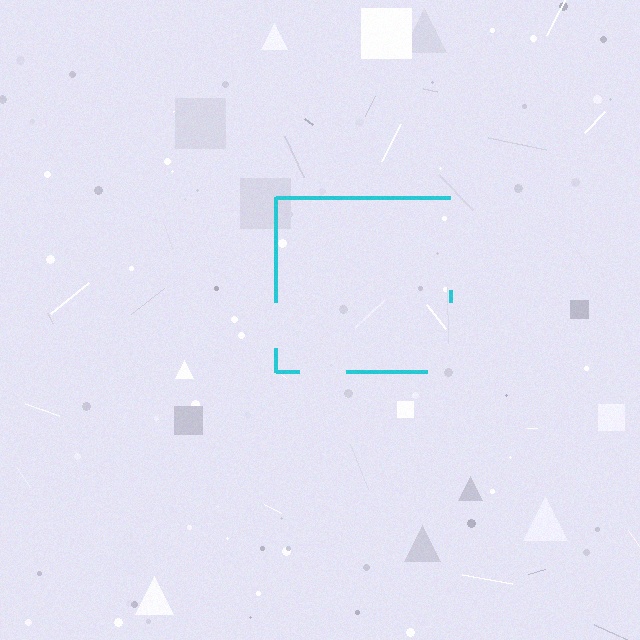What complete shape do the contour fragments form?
The contour fragments form a square.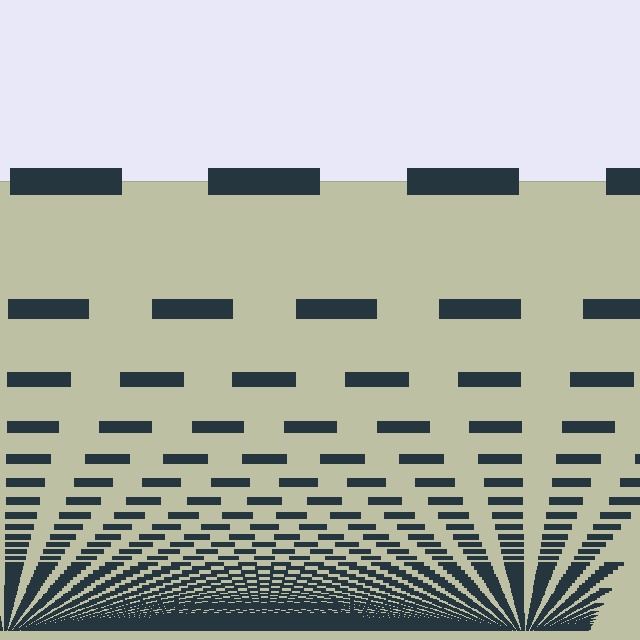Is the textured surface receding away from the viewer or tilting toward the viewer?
The surface appears to tilt toward the viewer. Texture elements get larger and sparser toward the top.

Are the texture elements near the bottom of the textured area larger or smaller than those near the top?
Smaller. The gradient is inverted — elements near the bottom are smaller and denser.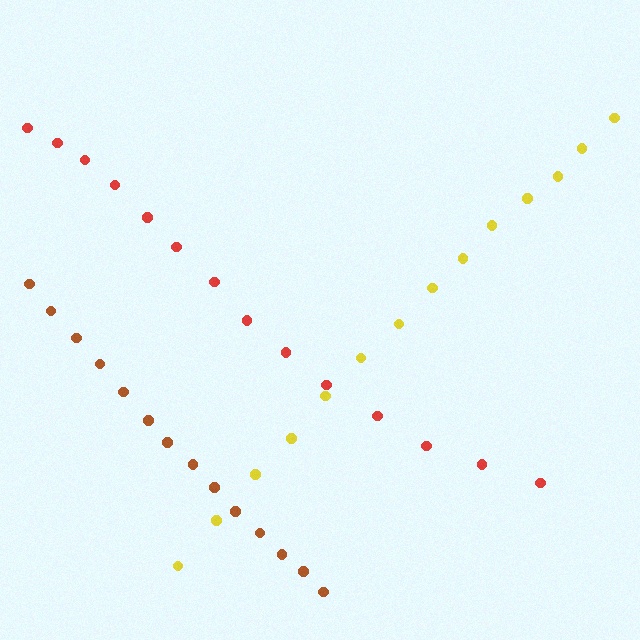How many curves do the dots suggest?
There are 3 distinct paths.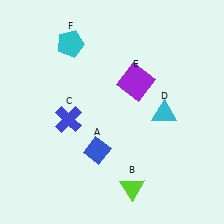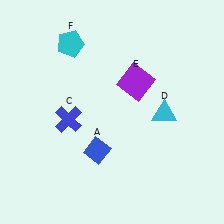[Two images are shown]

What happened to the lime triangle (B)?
The lime triangle (B) was removed in Image 2. It was in the bottom-right area of Image 1.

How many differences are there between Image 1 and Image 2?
There is 1 difference between the two images.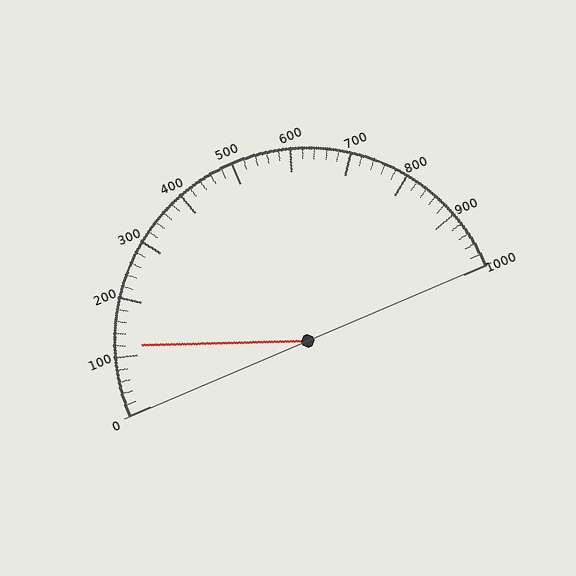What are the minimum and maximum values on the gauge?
The gauge ranges from 0 to 1000.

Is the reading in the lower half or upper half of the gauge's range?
The reading is in the lower half of the range (0 to 1000).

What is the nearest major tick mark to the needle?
The nearest major tick mark is 100.